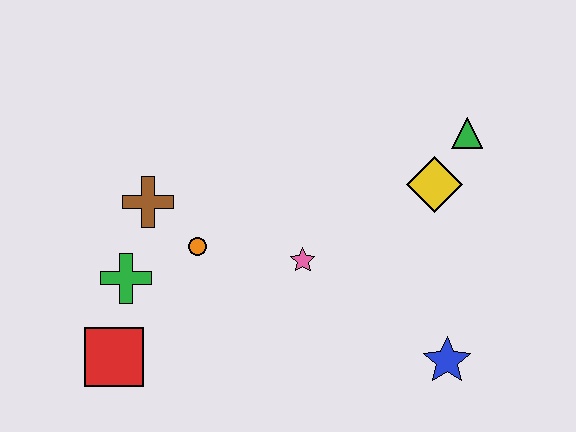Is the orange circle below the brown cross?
Yes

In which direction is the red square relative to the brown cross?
The red square is below the brown cross.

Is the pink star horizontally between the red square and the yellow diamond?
Yes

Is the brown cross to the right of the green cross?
Yes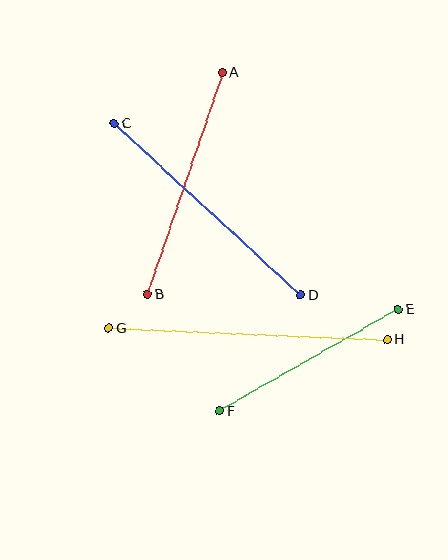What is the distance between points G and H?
The distance is approximately 278 pixels.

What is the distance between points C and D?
The distance is approximately 253 pixels.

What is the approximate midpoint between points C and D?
The midpoint is at approximately (207, 209) pixels.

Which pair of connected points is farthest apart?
Points G and H are farthest apart.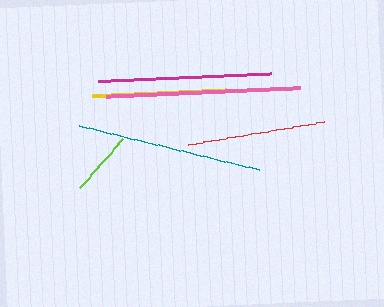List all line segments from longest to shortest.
From longest to shortest: pink, teal, magenta, red, yellow, lime.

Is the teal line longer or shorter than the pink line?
The pink line is longer than the teal line.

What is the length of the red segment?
The red segment is approximately 138 pixels long.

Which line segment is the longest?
The pink line is the longest at approximately 194 pixels.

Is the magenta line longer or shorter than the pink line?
The pink line is longer than the magenta line.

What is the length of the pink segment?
The pink segment is approximately 194 pixels long.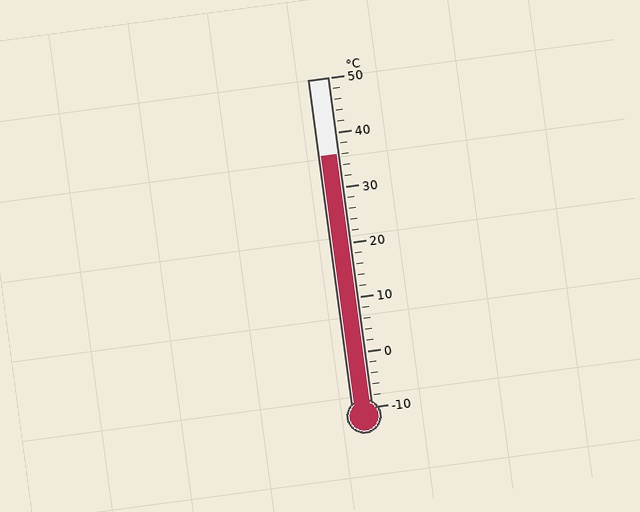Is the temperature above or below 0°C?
The temperature is above 0°C.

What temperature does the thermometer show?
The thermometer shows approximately 36°C.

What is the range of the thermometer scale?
The thermometer scale ranges from -10°C to 50°C.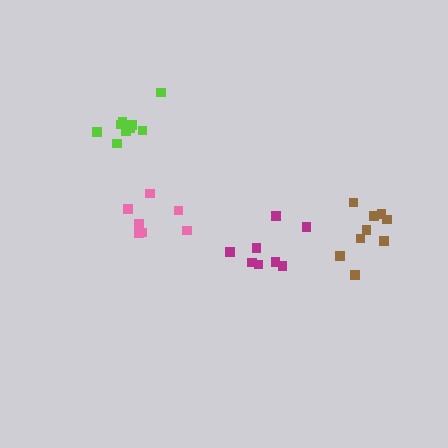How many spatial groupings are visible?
There are 4 spatial groupings.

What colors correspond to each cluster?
The clusters are colored: lime, pink, brown, magenta.